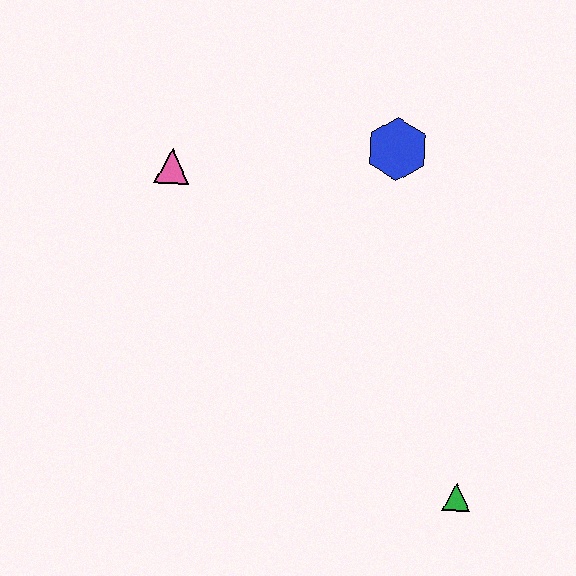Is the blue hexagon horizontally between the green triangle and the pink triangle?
Yes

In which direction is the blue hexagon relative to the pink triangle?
The blue hexagon is to the right of the pink triangle.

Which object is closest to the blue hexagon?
The pink triangle is closest to the blue hexagon.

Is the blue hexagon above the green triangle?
Yes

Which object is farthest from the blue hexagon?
The green triangle is farthest from the blue hexagon.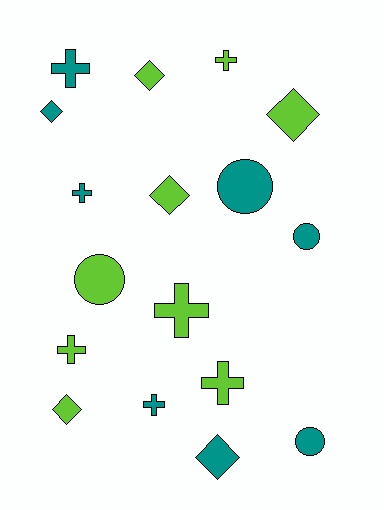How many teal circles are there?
There are 3 teal circles.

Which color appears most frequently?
Lime, with 9 objects.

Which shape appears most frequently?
Cross, with 7 objects.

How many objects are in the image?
There are 17 objects.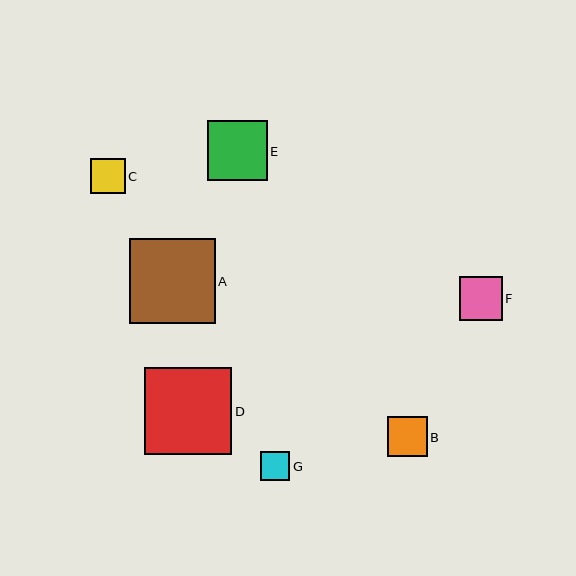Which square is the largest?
Square D is the largest with a size of approximately 87 pixels.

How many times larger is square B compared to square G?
Square B is approximately 1.4 times the size of square G.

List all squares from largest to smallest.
From largest to smallest: D, A, E, F, B, C, G.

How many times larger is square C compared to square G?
Square C is approximately 1.2 times the size of square G.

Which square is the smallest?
Square G is the smallest with a size of approximately 29 pixels.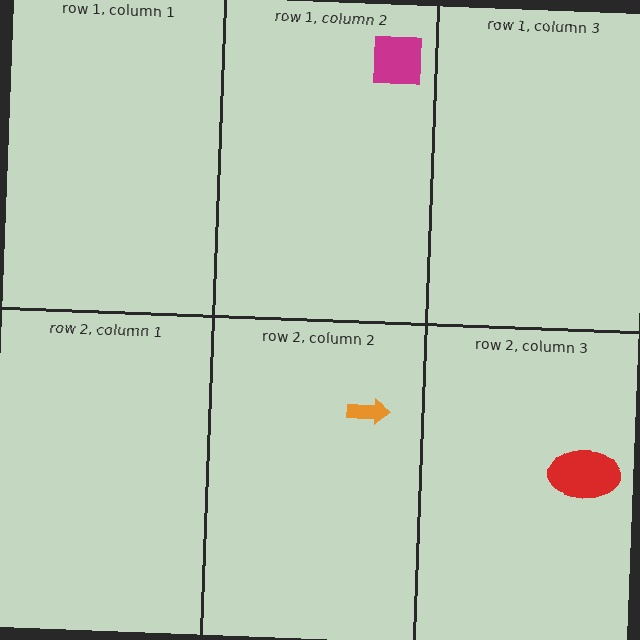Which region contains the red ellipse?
The row 2, column 3 region.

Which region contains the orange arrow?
The row 2, column 2 region.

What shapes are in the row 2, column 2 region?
The orange arrow.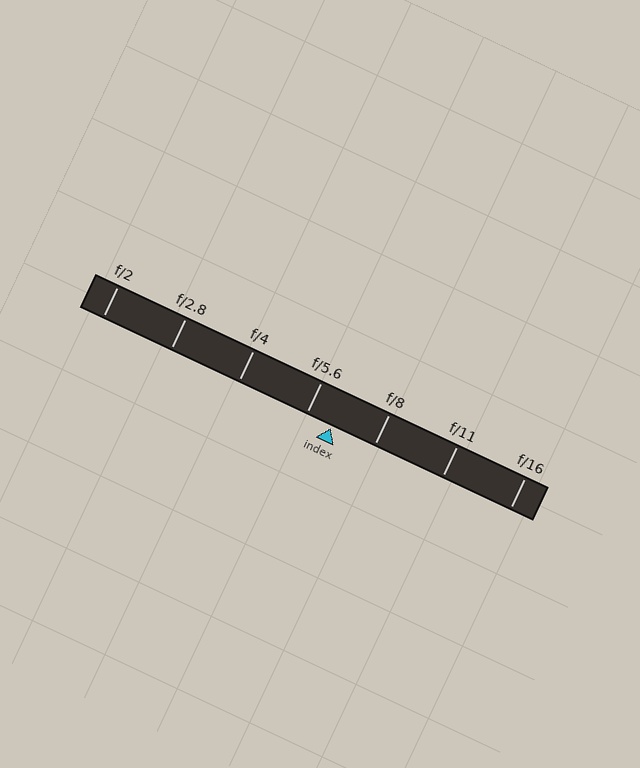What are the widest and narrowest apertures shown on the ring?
The widest aperture shown is f/2 and the narrowest is f/16.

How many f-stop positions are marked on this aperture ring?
There are 7 f-stop positions marked.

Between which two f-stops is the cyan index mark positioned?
The index mark is between f/5.6 and f/8.